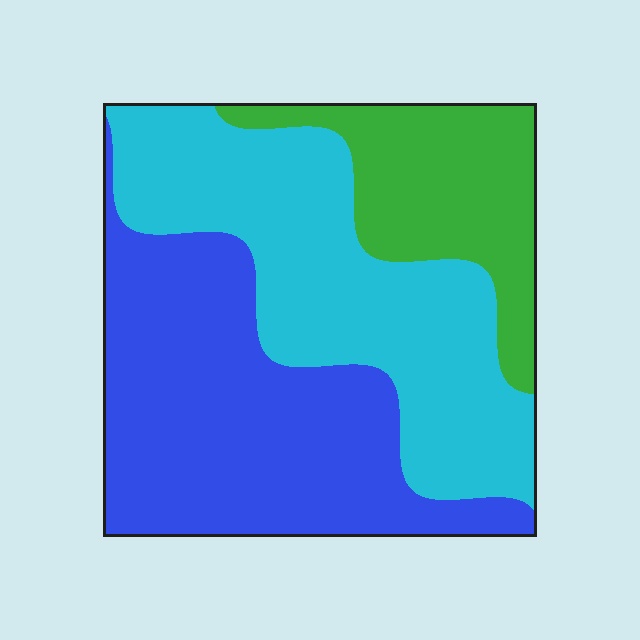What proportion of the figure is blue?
Blue covers around 40% of the figure.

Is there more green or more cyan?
Cyan.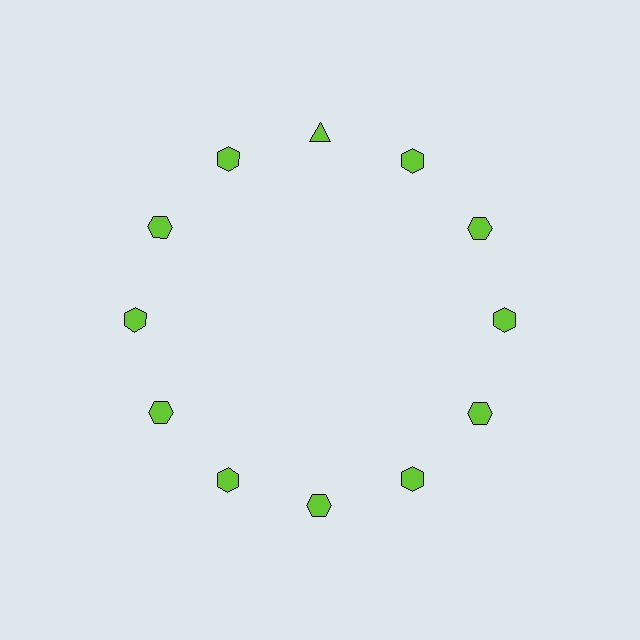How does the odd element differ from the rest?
It has a different shape: triangle instead of hexagon.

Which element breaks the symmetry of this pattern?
The lime triangle at roughly the 12 o'clock position breaks the symmetry. All other shapes are lime hexagons.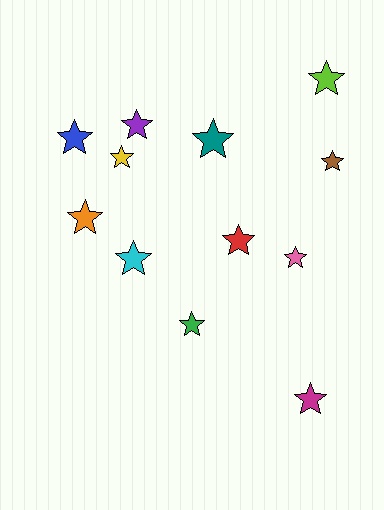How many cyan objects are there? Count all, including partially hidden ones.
There is 1 cyan object.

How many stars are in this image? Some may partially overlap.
There are 12 stars.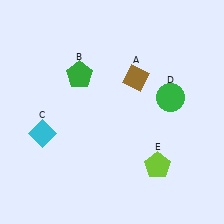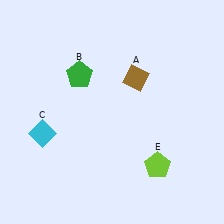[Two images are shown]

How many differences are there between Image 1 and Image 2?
There is 1 difference between the two images.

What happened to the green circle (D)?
The green circle (D) was removed in Image 2. It was in the top-right area of Image 1.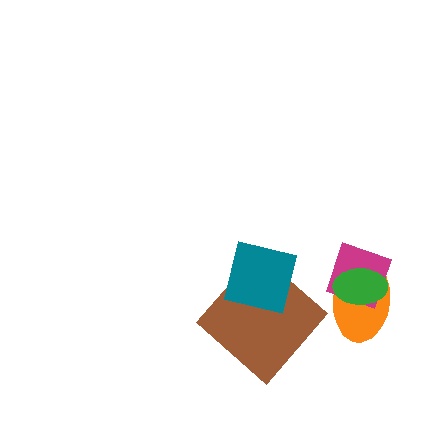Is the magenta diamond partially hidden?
Yes, it is partially covered by another shape.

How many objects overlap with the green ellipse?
2 objects overlap with the green ellipse.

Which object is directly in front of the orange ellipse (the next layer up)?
The magenta diamond is directly in front of the orange ellipse.